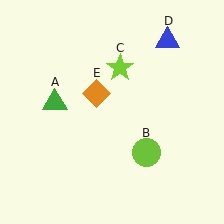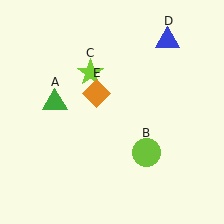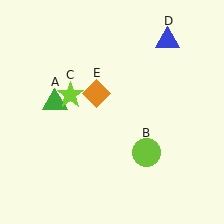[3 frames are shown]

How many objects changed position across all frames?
1 object changed position: lime star (object C).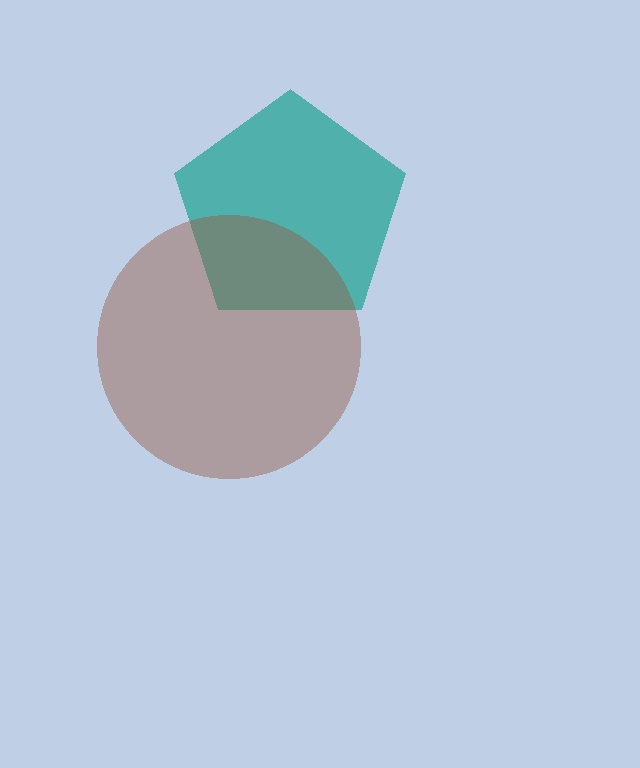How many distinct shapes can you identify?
There are 2 distinct shapes: a teal pentagon, a brown circle.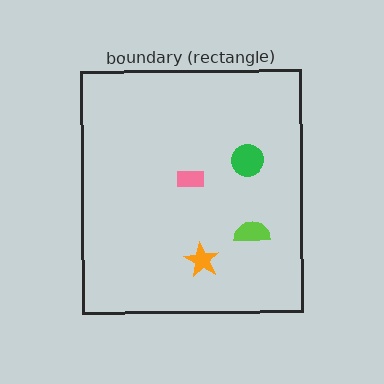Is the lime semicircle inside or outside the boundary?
Inside.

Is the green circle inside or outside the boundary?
Inside.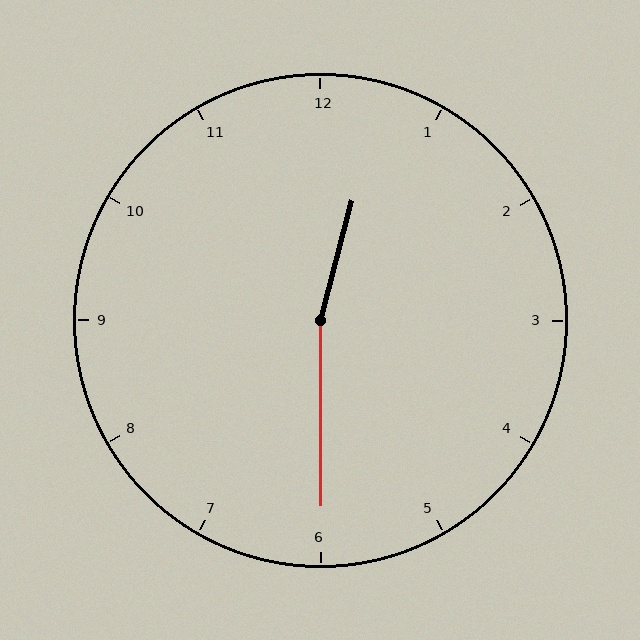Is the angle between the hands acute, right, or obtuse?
It is obtuse.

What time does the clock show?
12:30.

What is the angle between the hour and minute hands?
Approximately 165 degrees.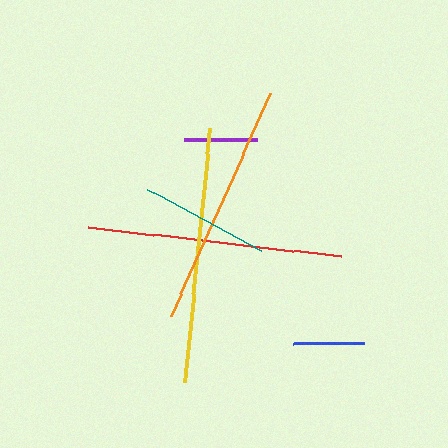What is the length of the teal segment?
The teal segment is approximately 130 pixels long.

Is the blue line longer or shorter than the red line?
The red line is longer than the blue line.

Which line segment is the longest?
The yellow line is the longest at approximately 256 pixels.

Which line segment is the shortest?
The blue line is the shortest at approximately 71 pixels.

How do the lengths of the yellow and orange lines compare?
The yellow and orange lines are approximately the same length.